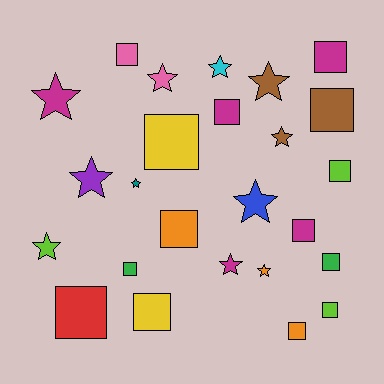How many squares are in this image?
There are 14 squares.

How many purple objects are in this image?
There is 1 purple object.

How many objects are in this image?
There are 25 objects.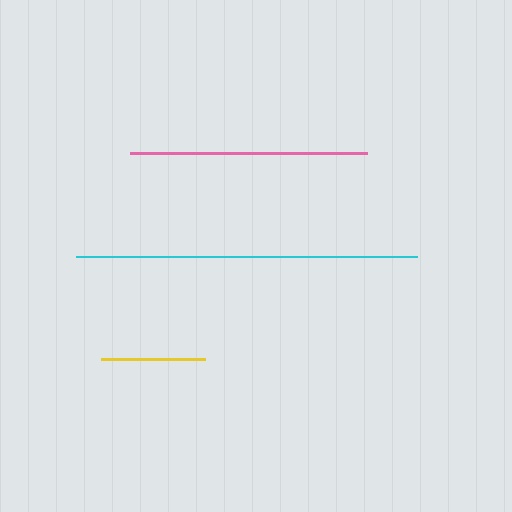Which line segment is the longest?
The cyan line is the longest at approximately 340 pixels.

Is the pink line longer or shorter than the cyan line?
The cyan line is longer than the pink line.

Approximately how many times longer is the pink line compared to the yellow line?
The pink line is approximately 2.3 times the length of the yellow line.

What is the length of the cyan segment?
The cyan segment is approximately 340 pixels long.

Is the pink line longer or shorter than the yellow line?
The pink line is longer than the yellow line.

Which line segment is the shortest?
The yellow line is the shortest at approximately 103 pixels.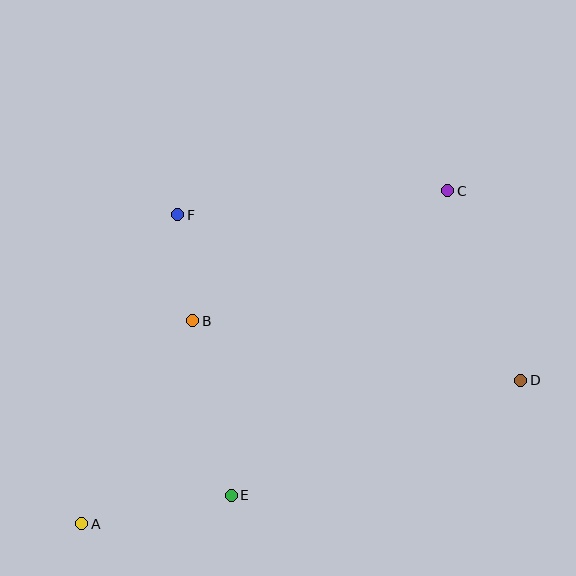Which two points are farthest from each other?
Points A and C are farthest from each other.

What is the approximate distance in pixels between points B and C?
The distance between B and C is approximately 286 pixels.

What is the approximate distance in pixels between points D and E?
The distance between D and E is approximately 311 pixels.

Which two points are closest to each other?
Points B and F are closest to each other.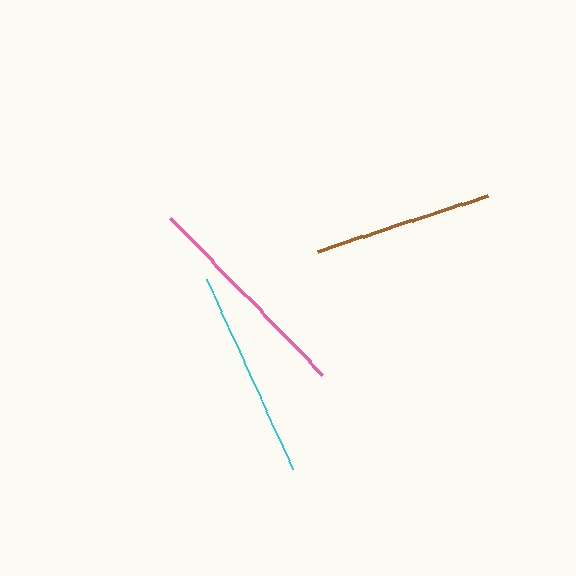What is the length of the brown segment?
The brown segment is approximately 179 pixels long.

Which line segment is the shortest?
The brown line is the shortest at approximately 179 pixels.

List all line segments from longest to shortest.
From longest to shortest: pink, cyan, brown.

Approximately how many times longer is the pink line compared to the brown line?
The pink line is approximately 1.2 times the length of the brown line.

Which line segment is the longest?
The pink line is the longest at approximately 218 pixels.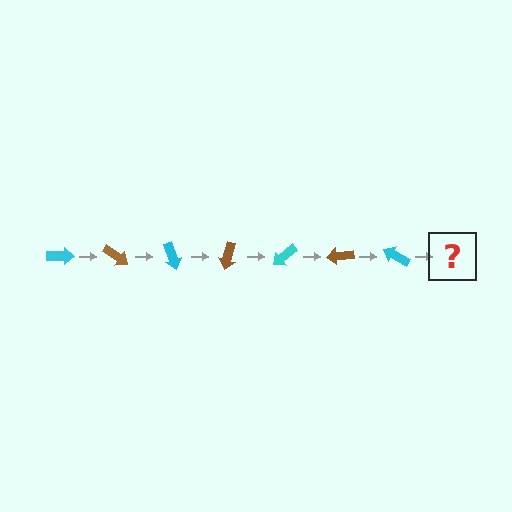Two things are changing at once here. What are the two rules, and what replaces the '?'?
The two rules are that it rotates 35 degrees each step and the color cycles through cyan and brown. The '?' should be a brown arrow, rotated 245 degrees from the start.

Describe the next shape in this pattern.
It should be a brown arrow, rotated 245 degrees from the start.